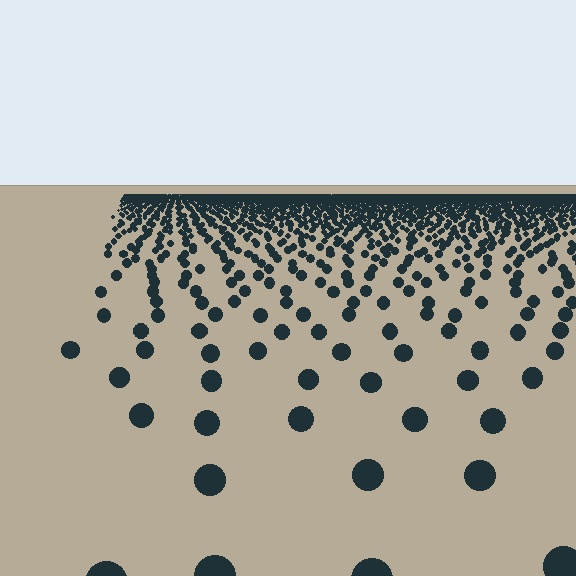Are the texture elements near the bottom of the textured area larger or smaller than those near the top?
Larger. Near the bottom, elements are closer to the viewer and appear at a bigger on-screen size.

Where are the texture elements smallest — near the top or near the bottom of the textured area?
Near the top.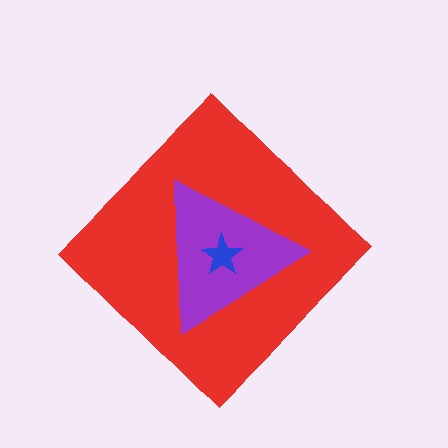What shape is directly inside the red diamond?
The purple triangle.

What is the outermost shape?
The red diamond.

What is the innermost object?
The blue star.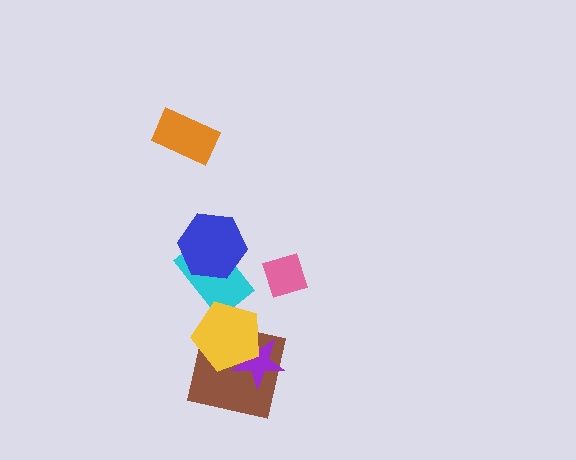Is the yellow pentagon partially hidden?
No, no other shape covers it.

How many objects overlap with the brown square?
2 objects overlap with the brown square.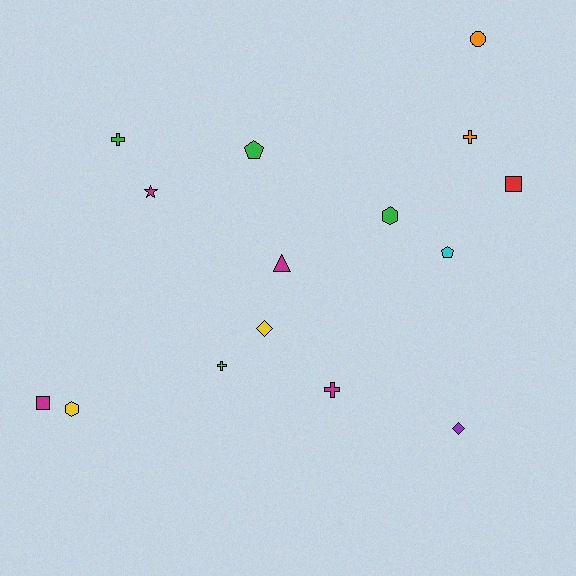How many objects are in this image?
There are 15 objects.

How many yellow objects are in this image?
There are 2 yellow objects.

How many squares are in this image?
There are 2 squares.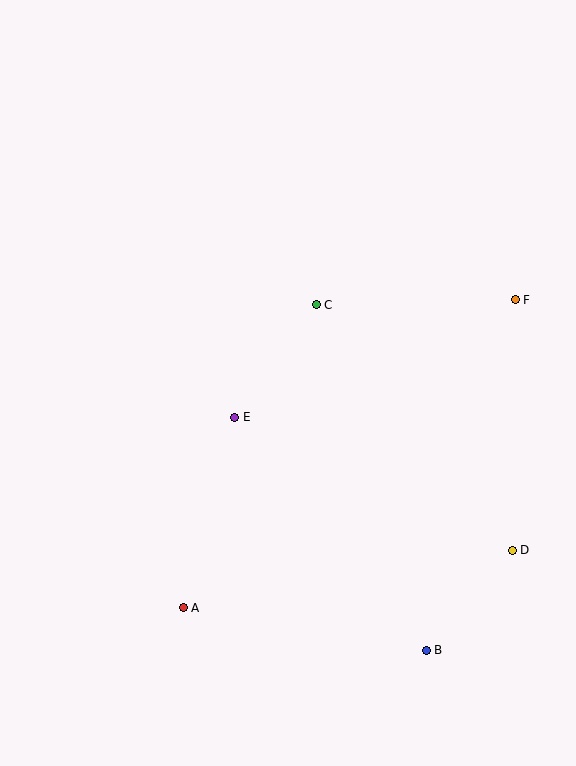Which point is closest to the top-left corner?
Point C is closest to the top-left corner.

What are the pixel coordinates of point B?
Point B is at (426, 650).